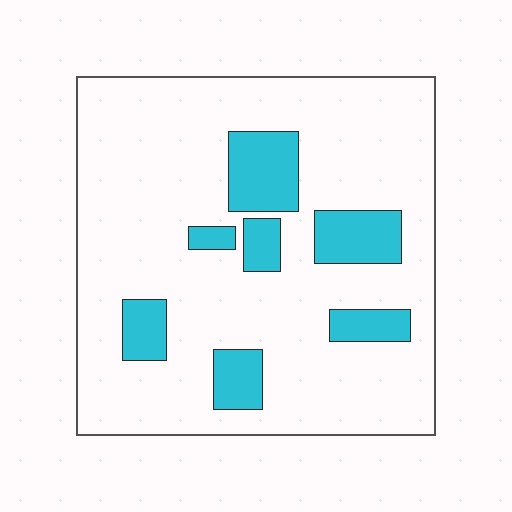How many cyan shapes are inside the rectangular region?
7.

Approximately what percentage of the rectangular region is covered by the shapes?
Approximately 15%.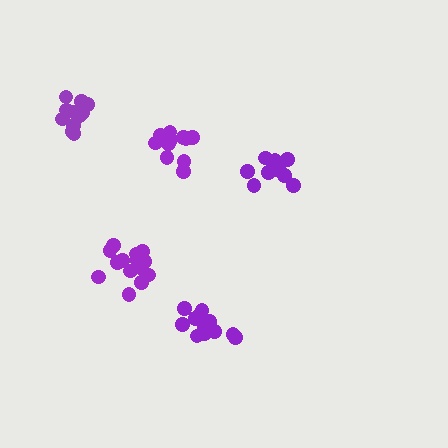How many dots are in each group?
Group 1: 14 dots, Group 2: 10 dots, Group 3: 11 dots, Group 4: 12 dots, Group 5: 13 dots (60 total).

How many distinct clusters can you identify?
There are 5 distinct clusters.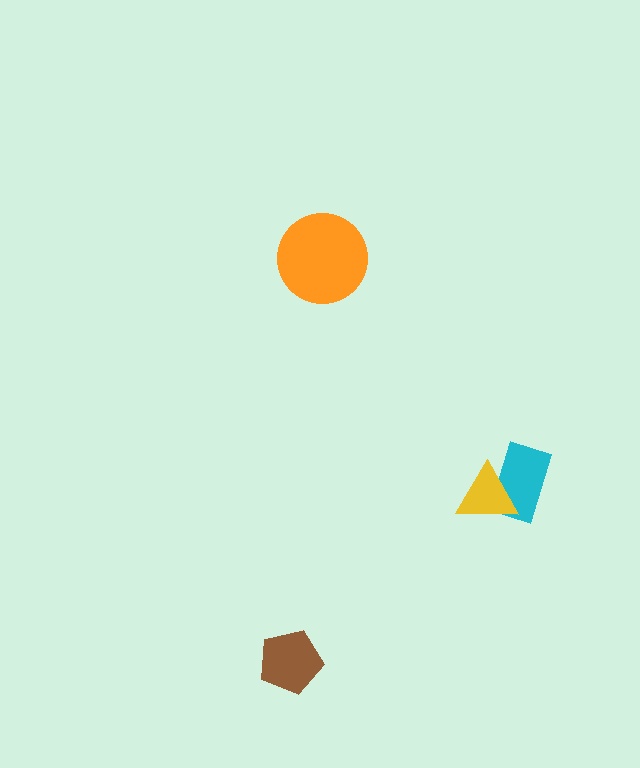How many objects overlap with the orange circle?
0 objects overlap with the orange circle.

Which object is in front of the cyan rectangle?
The yellow triangle is in front of the cyan rectangle.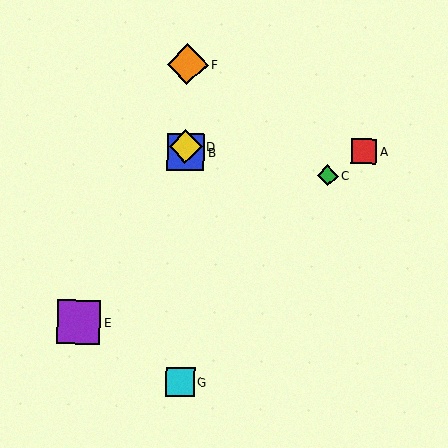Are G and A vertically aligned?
No, G is at x≈180 and A is at x≈364.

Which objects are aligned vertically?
Objects B, D, F, G are aligned vertically.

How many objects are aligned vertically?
4 objects (B, D, F, G) are aligned vertically.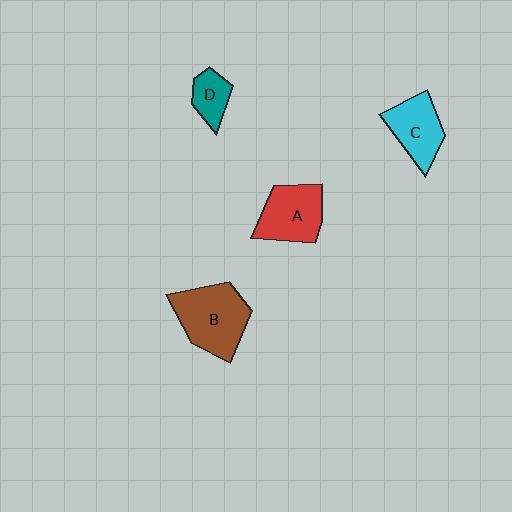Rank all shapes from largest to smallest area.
From largest to smallest: B (brown), A (red), C (cyan), D (teal).